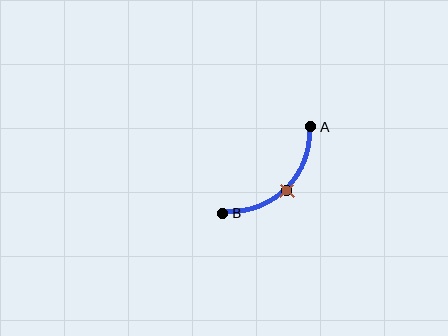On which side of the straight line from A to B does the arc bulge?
The arc bulges below and to the right of the straight line connecting A and B.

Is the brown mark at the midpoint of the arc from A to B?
Yes. The brown mark lies on the arc at equal arc-length from both A and B — it is the arc midpoint.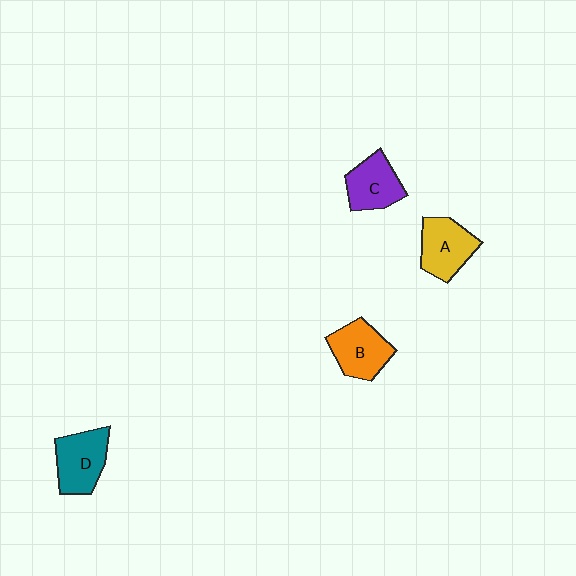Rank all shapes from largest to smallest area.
From largest to smallest: D (teal), A (yellow), B (orange), C (purple).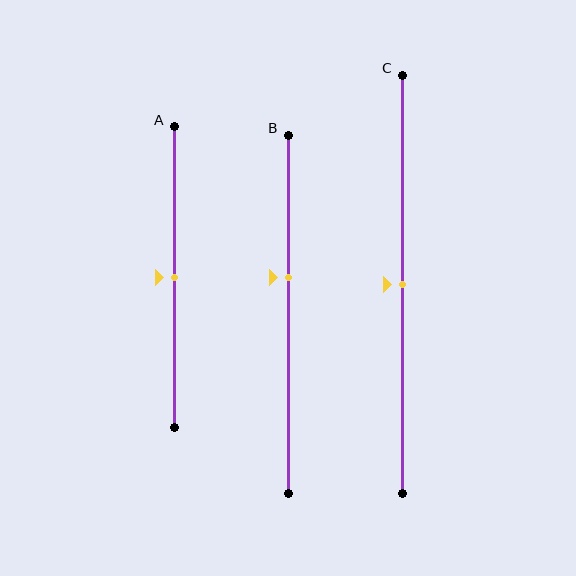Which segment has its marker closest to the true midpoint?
Segment A has its marker closest to the true midpoint.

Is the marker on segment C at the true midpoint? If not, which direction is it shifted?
Yes, the marker on segment C is at the true midpoint.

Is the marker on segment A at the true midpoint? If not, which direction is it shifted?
Yes, the marker on segment A is at the true midpoint.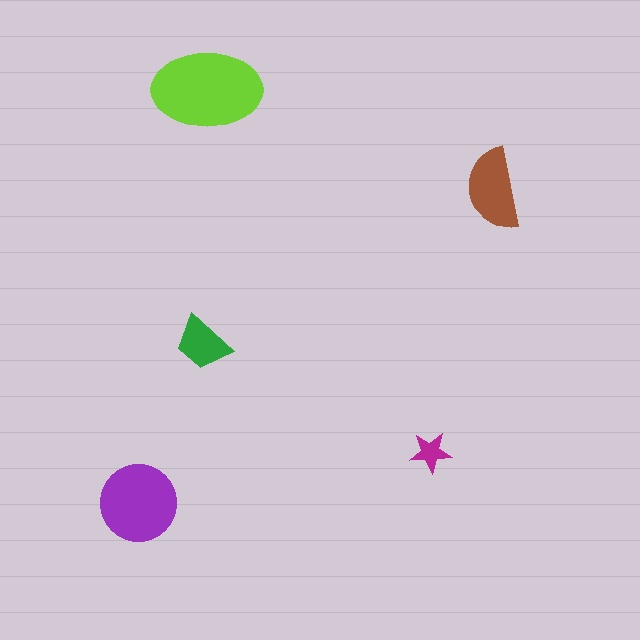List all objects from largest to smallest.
The lime ellipse, the purple circle, the brown semicircle, the green trapezoid, the magenta star.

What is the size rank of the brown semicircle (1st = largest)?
3rd.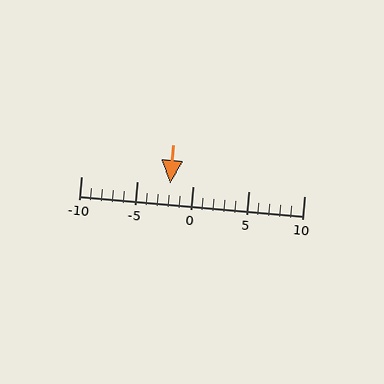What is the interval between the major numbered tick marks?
The major tick marks are spaced 5 units apart.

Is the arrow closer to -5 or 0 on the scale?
The arrow is closer to 0.